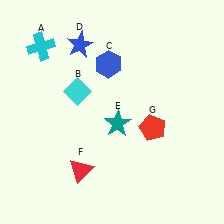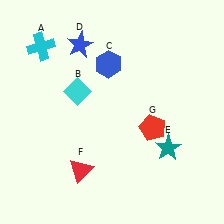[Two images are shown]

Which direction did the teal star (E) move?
The teal star (E) moved right.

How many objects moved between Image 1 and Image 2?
1 object moved between the two images.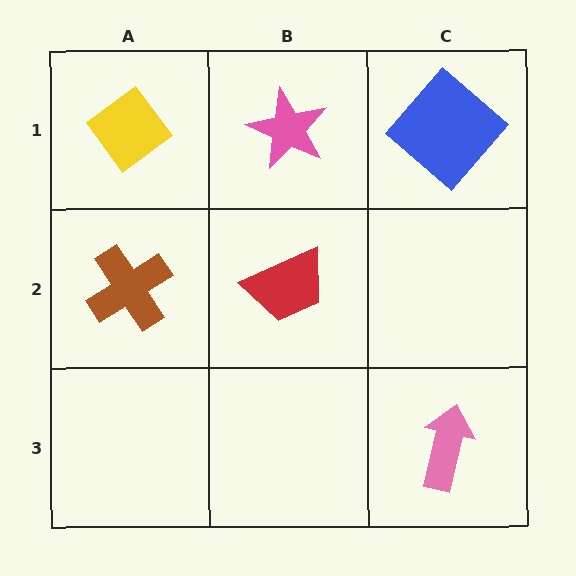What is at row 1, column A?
A yellow diamond.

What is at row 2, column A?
A brown cross.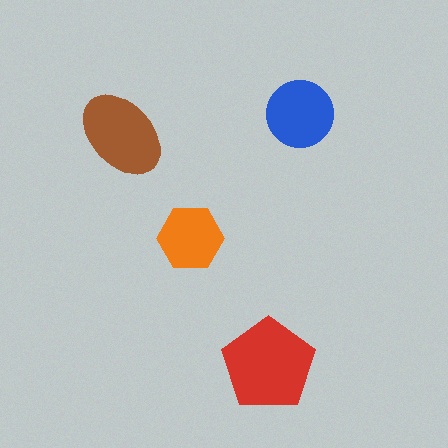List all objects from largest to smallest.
The red pentagon, the brown ellipse, the blue circle, the orange hexagon.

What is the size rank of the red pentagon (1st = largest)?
1st.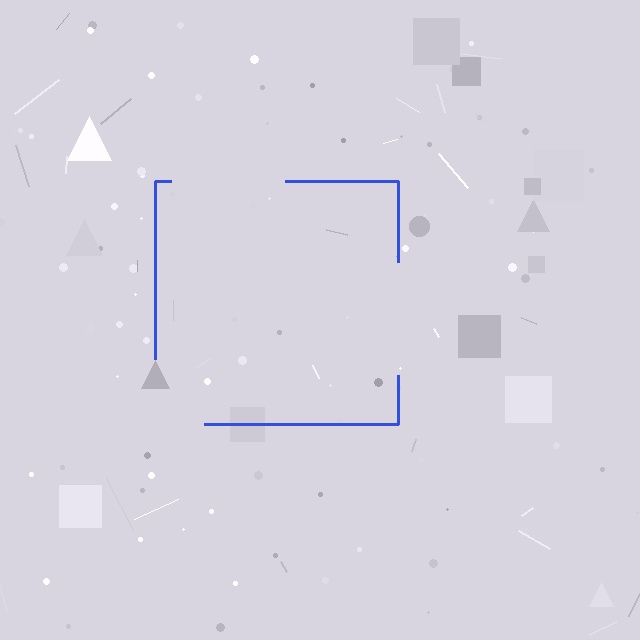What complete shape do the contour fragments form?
The contour fragments form a square.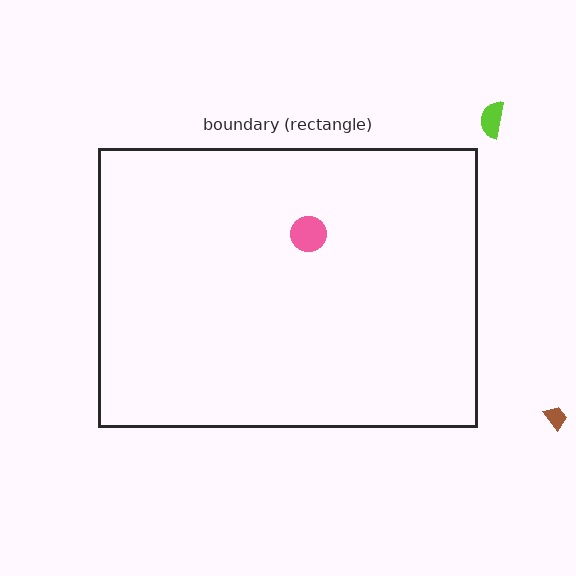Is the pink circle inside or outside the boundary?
Inside.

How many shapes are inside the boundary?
1 inside, 2 outside.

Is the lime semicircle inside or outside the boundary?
Outside.